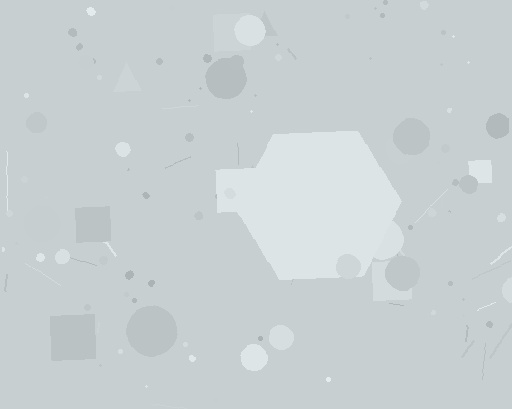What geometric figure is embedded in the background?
A hexagon is embedded in the background.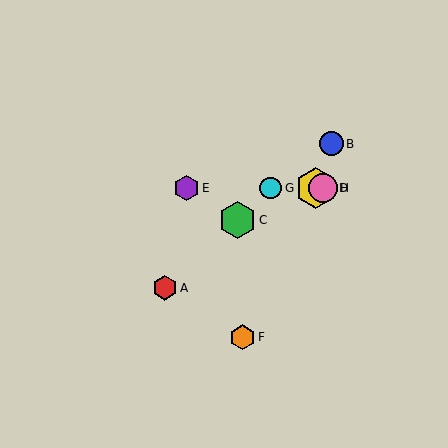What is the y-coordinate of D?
Object D is at y≈188.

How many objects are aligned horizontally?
4 objects (D, E, G, H) are aligned horizontally.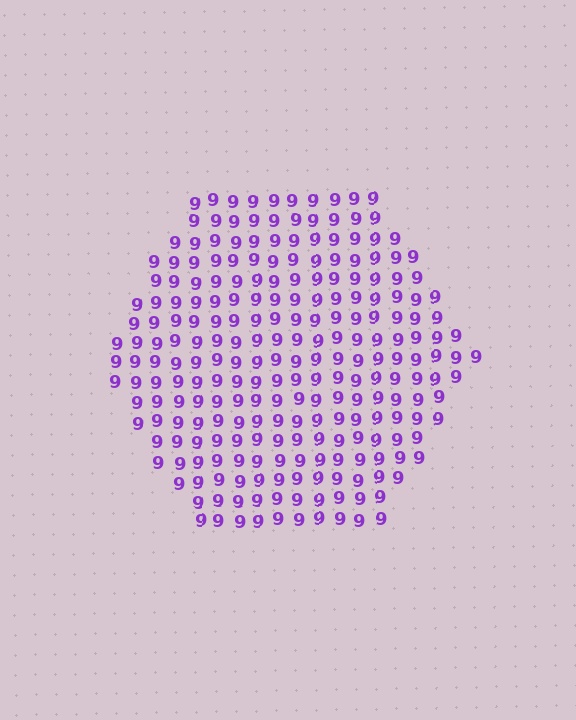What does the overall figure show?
The overall figure shows a hexagon.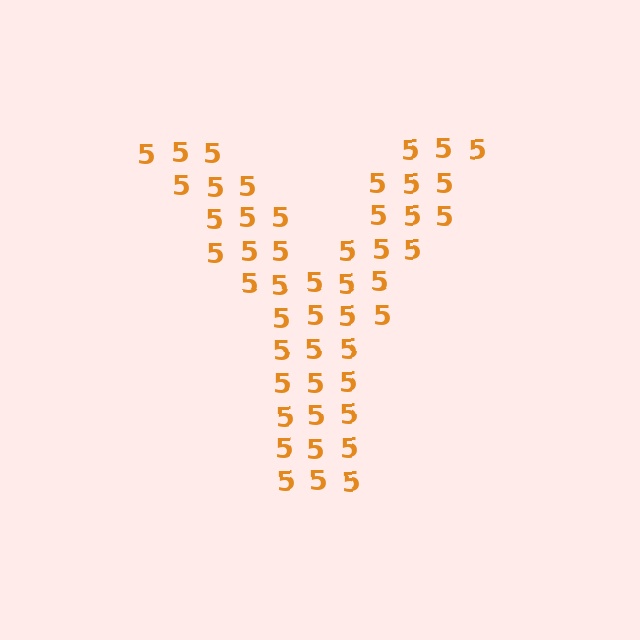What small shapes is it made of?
It is made of small digit 5's.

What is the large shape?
The large shape is the letter Y.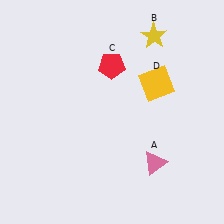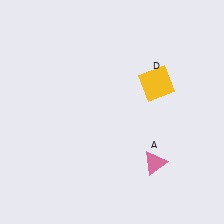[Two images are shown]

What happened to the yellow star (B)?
The yellow star (B) was removed in Image 2. It was in the top-right area of Image 1.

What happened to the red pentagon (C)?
The red pentagon (C) was removed in Image 2. It was in the top-left area of Image 1.